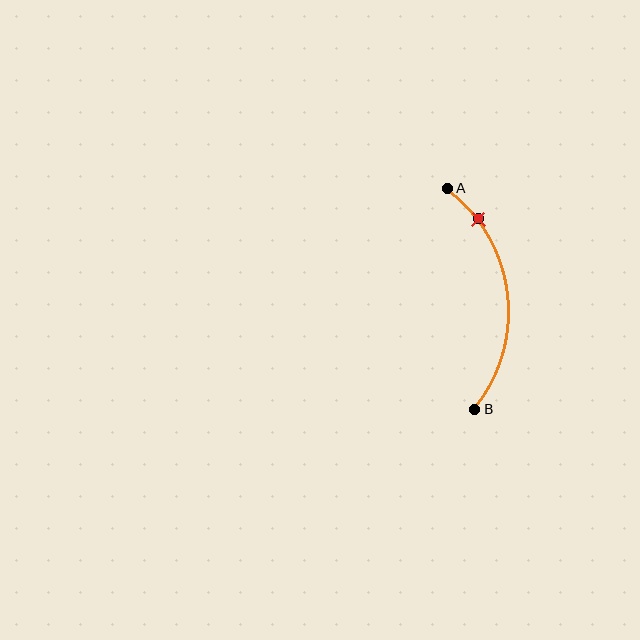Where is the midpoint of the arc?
The arc midpoint is the point on the curve farthest from the straight line joining A and B. It sits to the right of that line.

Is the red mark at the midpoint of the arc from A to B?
No. The red mark lies on the arc but is closer to endpoint A. The arc midpoint would be at the point on the curve equidistant along the arc from both A and B.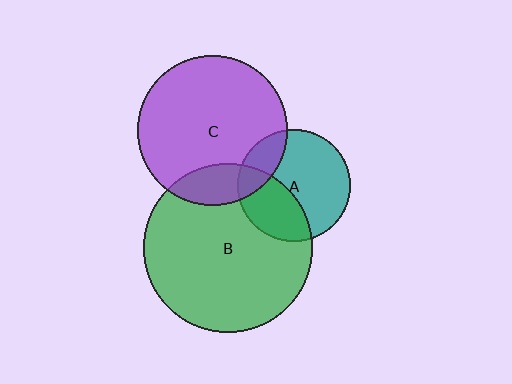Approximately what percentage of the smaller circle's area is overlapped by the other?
Approximately 20%.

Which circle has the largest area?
Circle B (green).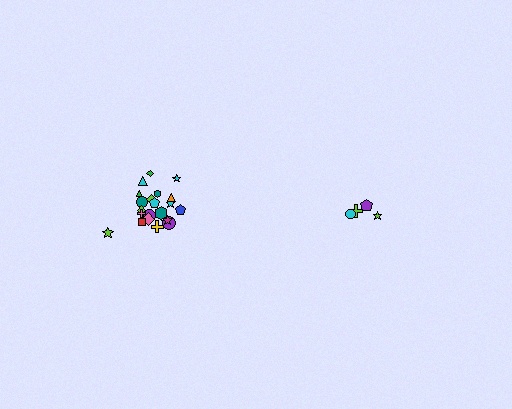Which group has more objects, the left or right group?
The left group.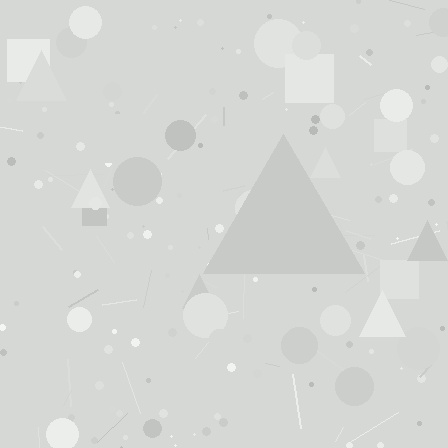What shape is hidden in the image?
A triangle is hidden in the image.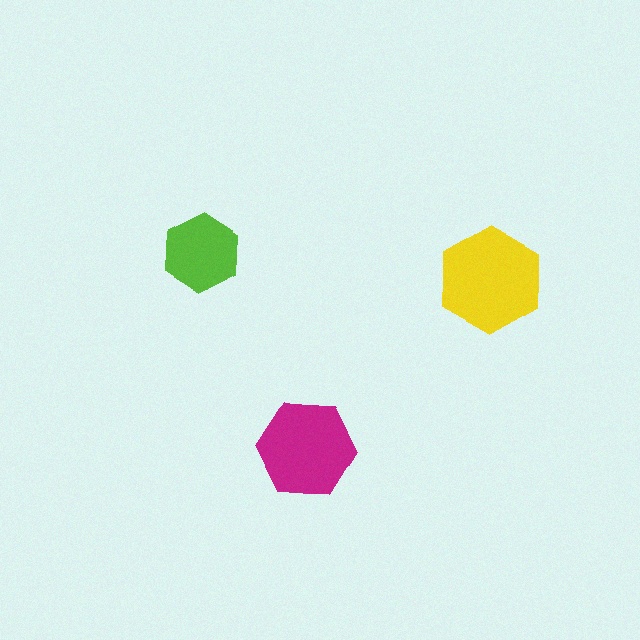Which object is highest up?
The lime hexagon is topmost.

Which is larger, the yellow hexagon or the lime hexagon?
The yellow one.